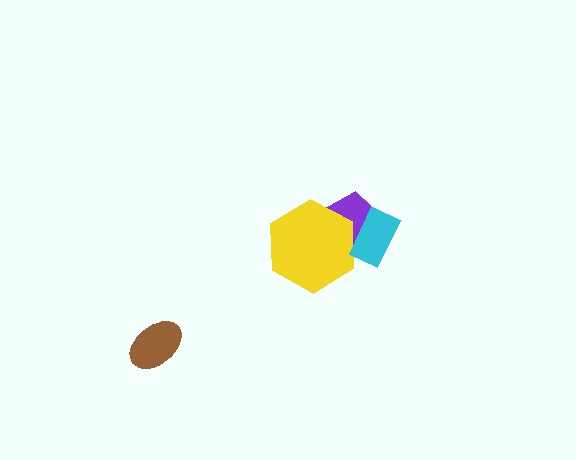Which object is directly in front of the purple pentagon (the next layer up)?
The yellow hexagon is directly in front of the purple pentagon.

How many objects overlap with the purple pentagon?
2 objects overlap with the purple pentagon.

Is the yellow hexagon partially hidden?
Yes, it is partially covered by another shape.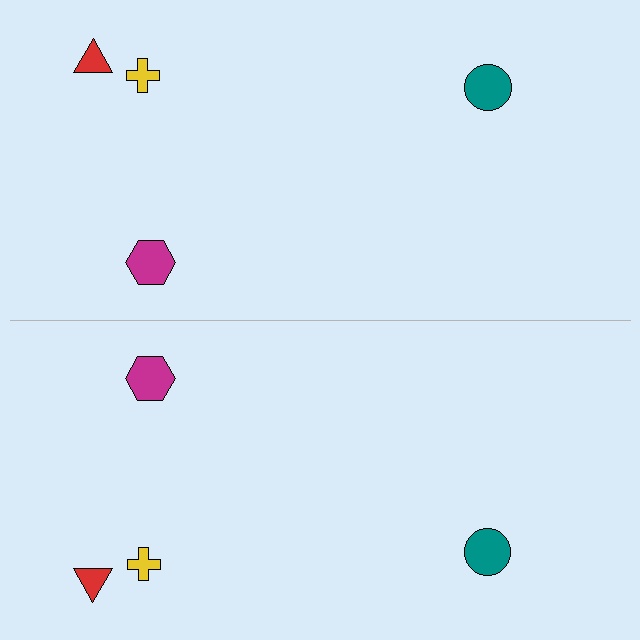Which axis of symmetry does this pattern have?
The pattern has a horizontal axis of symmetry running through the center of the image.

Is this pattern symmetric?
Yes, this pattern has bilateral (reflection) symmetry.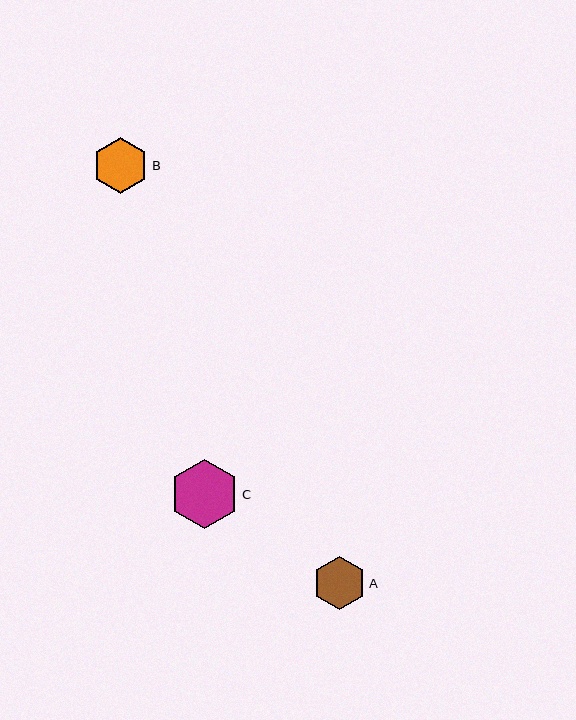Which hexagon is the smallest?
Hexagon A is the smallest with a size of approximately 54 pixels.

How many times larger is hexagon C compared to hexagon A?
Hexagon C is approximately 1.3 times the size of hexagon A.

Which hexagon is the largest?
Hexagon C is the largest with a size of approximately 70 pixels.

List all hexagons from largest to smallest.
From largest to smallest: C, B, A.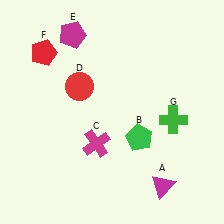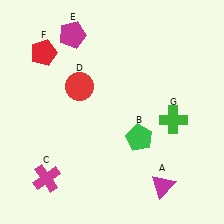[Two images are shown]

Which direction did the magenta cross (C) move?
The magenta cross (C) moved left.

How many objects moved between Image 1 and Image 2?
1 object moved between the two images.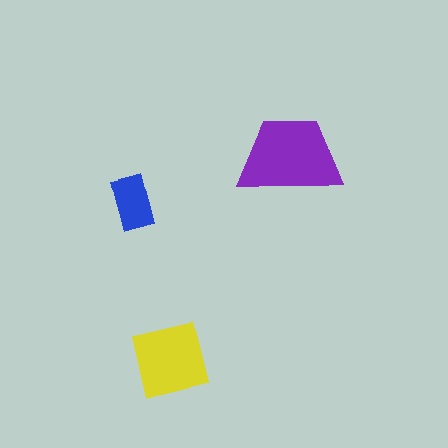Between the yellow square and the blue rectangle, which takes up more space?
The yellow square.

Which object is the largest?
The purple trapezoid.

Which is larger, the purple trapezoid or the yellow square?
The purple trapezoid.